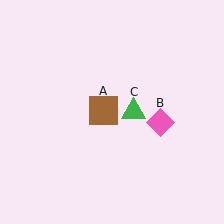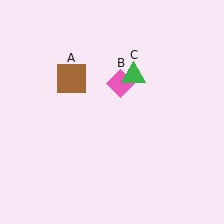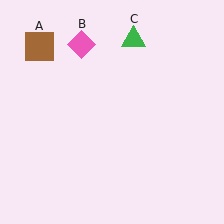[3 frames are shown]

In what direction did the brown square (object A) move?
The brown square (object A) moved up and to the left.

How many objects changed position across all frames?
3 objects changed position: brown square (object A), pink diamond (object B), green triangle (object C).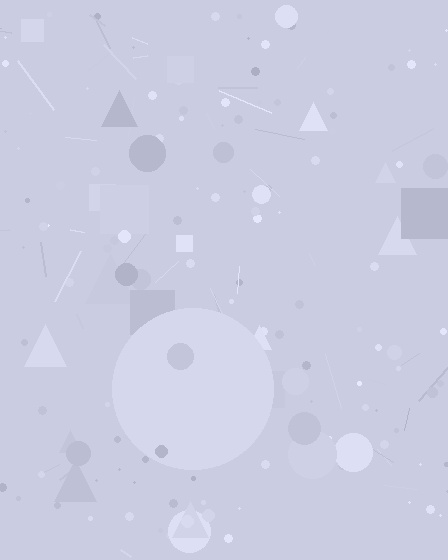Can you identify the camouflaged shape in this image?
The camouflaged shape is a circle.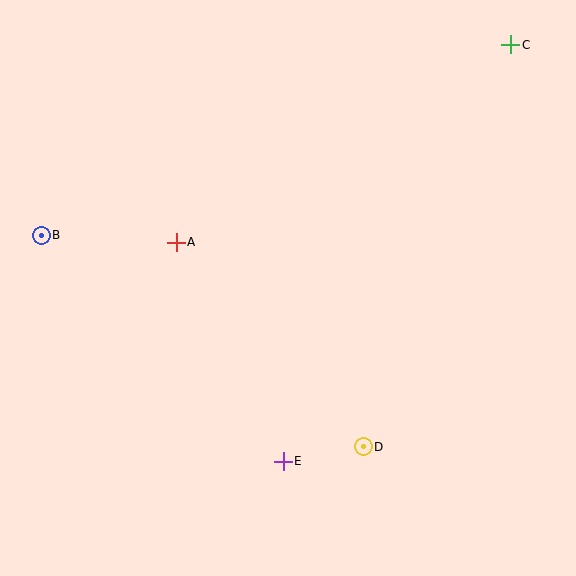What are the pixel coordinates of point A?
Point A is at (176, 242).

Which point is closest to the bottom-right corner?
Point D is closest to the bottom-right corner.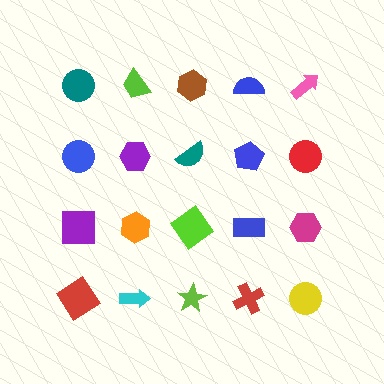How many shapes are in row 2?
5 shapes.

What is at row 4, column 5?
A yellow circle.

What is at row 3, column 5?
A magenta hexagon.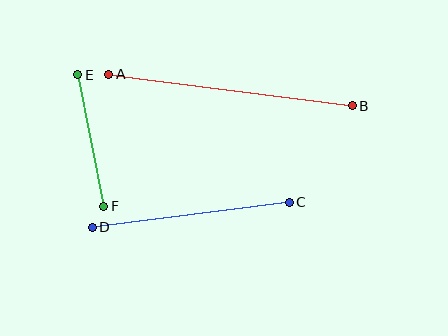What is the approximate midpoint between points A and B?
The midpoint is at approximately (231, 90) pixels.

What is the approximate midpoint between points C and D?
The midpoint is at approximately (191, 215) pixels.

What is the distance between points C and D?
The distance is approximately 199 pixels.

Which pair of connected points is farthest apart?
Points A and B are farthest apart.